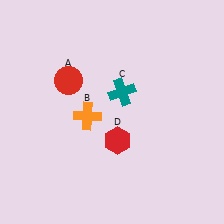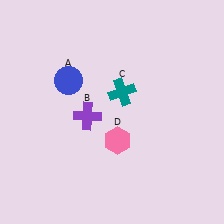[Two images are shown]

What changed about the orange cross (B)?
In Image 1, B is orange. In Image 2, it changed to purple.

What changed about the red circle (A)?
In Image 1, A is red. In Image 2, it changed to blue.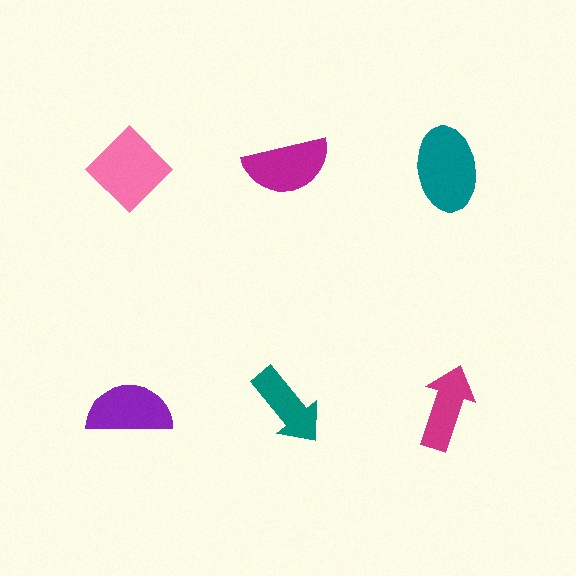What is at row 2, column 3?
A magenta arrow.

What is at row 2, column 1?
A purple semicircle.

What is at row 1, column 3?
A teal ellipse.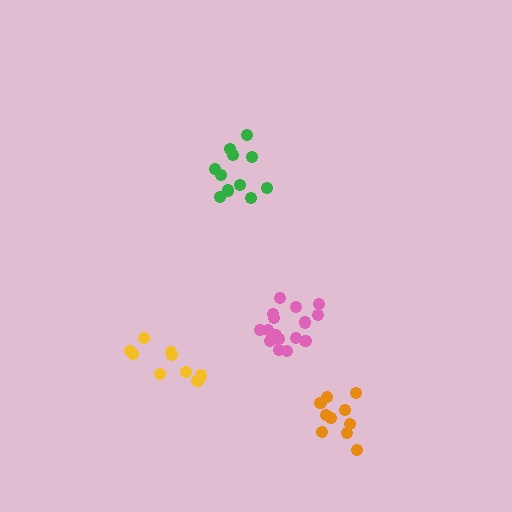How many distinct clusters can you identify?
There are 4 distinct clusters.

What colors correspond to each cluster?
The clusters are colored: orange, green, yellow, pink.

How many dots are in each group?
Group 1: 10 dots, Group 2: 11 dots, Group 3: 10 dots, Group 4: 16 dots (47 total).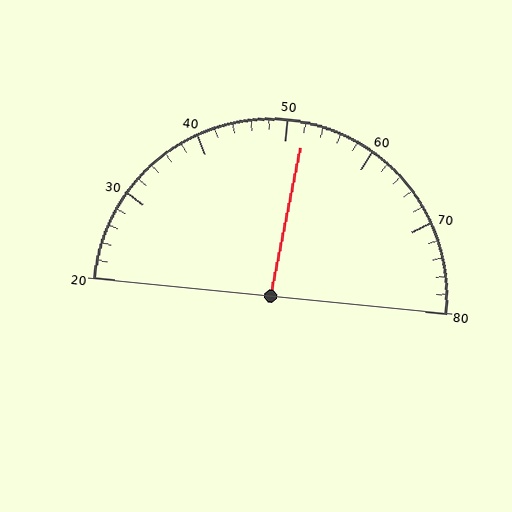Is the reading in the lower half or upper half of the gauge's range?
The reading is in the upper half of the range (20 to 80).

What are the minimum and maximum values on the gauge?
The gauge ranges from 20 to 80.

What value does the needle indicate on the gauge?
The needle indicates approximately 52.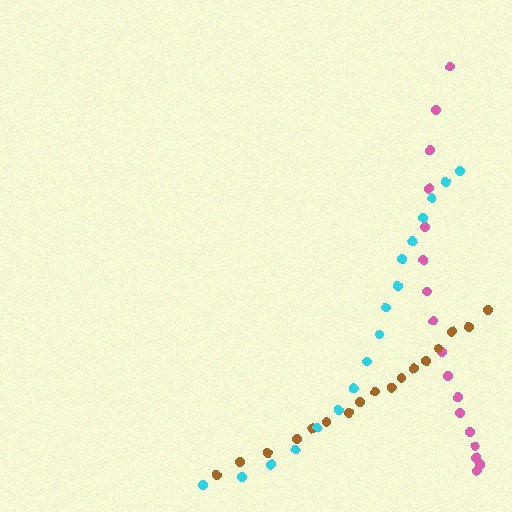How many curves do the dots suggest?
There are 3 distinct paths.